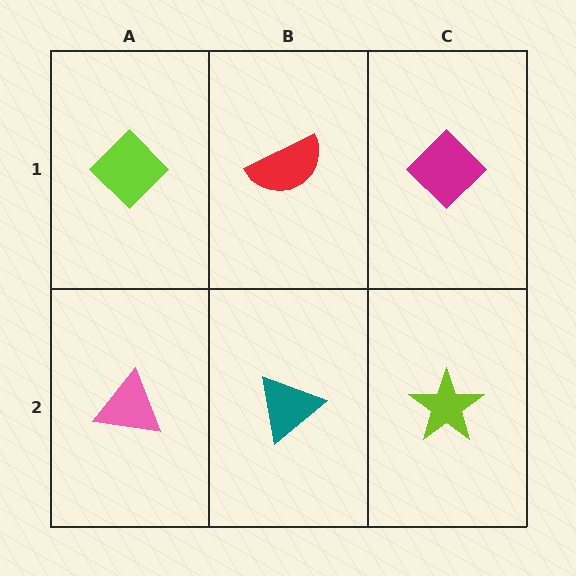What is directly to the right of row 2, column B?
A lime star.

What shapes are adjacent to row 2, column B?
A red semicircle (row 1, column B), a pink triangle (row 2, column A), a lime star (row 2, column C).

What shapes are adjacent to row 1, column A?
A pink triangle (row 2, column A), a red semicircle (row 1, column B).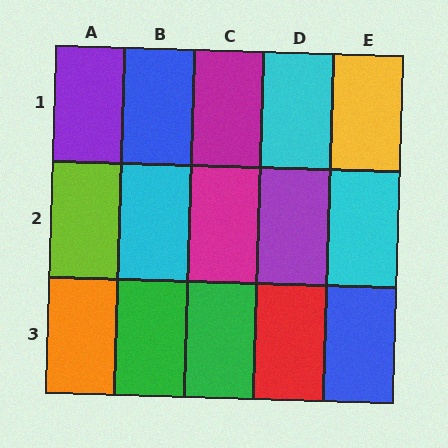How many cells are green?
2 cells are green.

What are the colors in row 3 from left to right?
Orange, green, green, red, blue.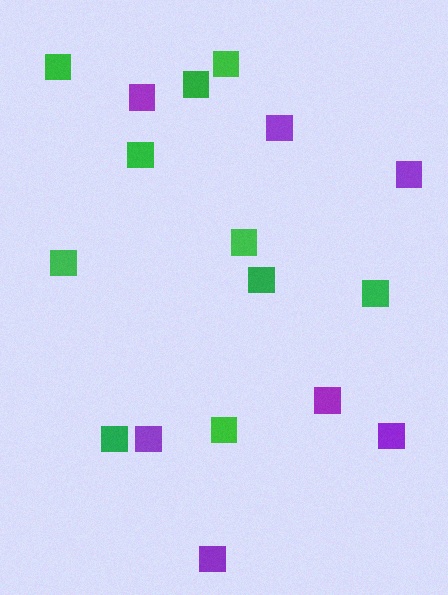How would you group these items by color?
There are 2 groups: one group of green squares (10) and one group of purple squares (7).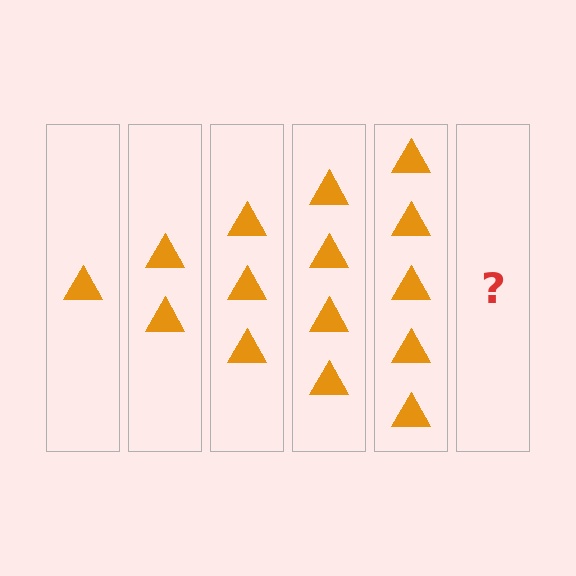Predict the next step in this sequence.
The next step is 6 triangles.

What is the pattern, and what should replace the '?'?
The pattern is that each step adds one more triangle. The '?' should be 6 triangles.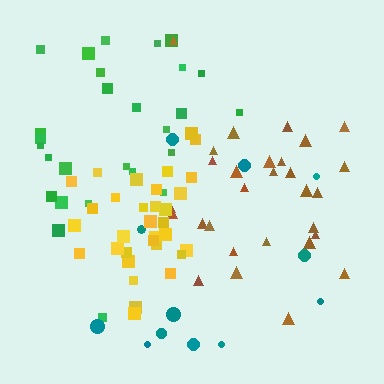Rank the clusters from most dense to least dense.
yellow, brown, green, teal.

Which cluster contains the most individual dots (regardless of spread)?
Yellow (33).